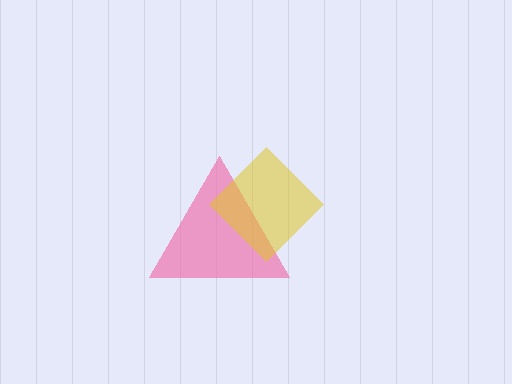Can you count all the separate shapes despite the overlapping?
Yes, there are 2 separate shapes.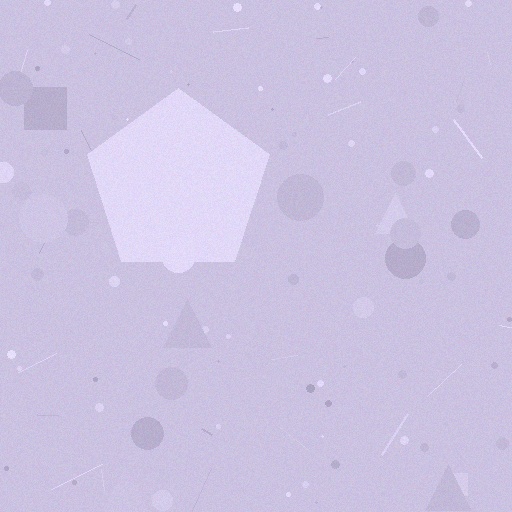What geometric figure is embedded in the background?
A pentagon is embedded in the background.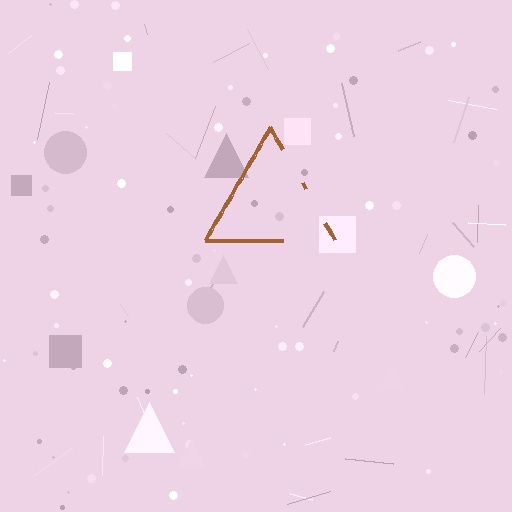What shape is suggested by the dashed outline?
The dashed outline suggests a triangle.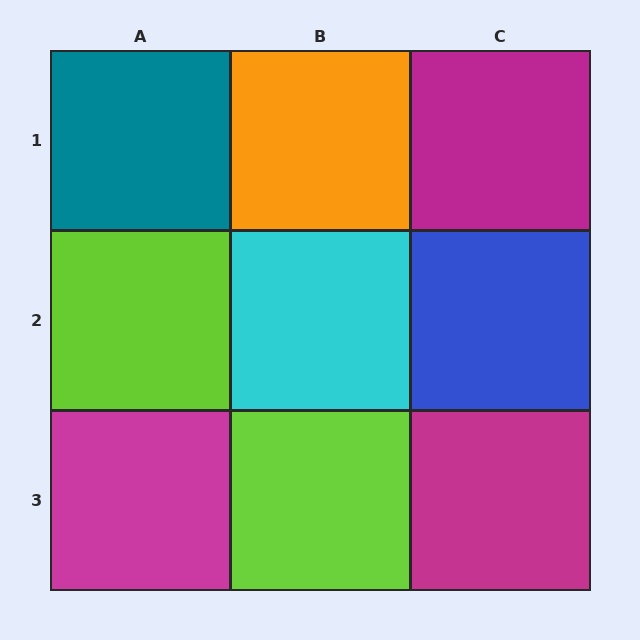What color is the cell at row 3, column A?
Magenta.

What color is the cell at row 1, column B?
Orange.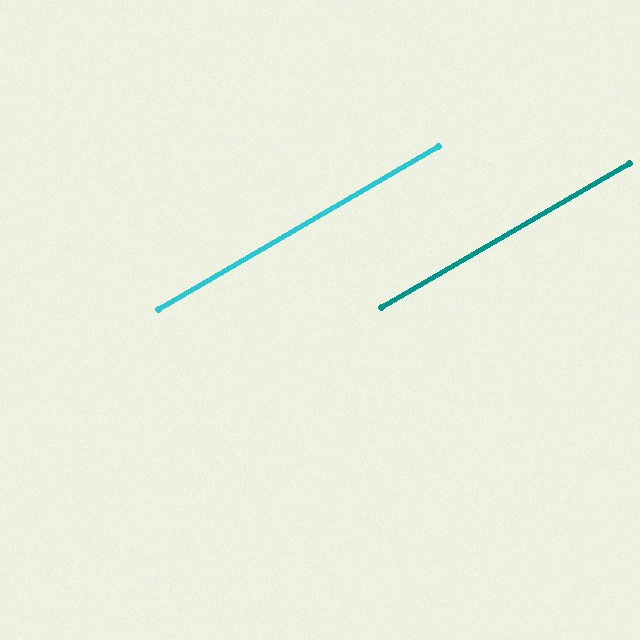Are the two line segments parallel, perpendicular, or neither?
Parallel — their directions differ by only 0.1°.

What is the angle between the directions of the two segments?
Approximately 0 degrees.